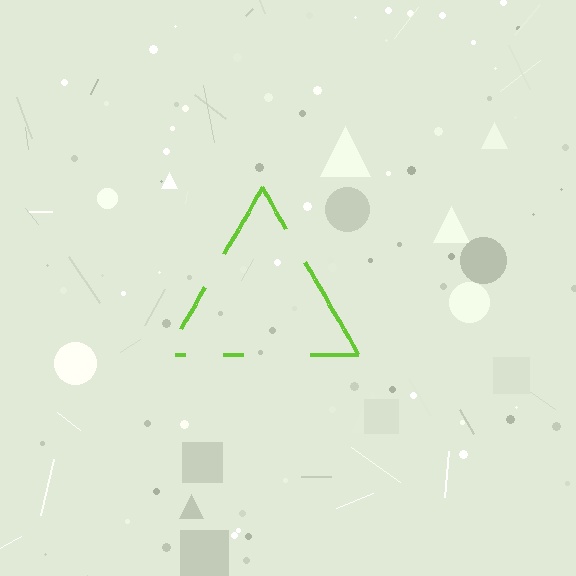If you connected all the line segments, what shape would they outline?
They would outline a triangle.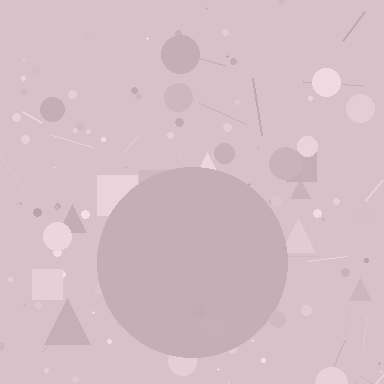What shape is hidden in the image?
A circle is hidden in the image.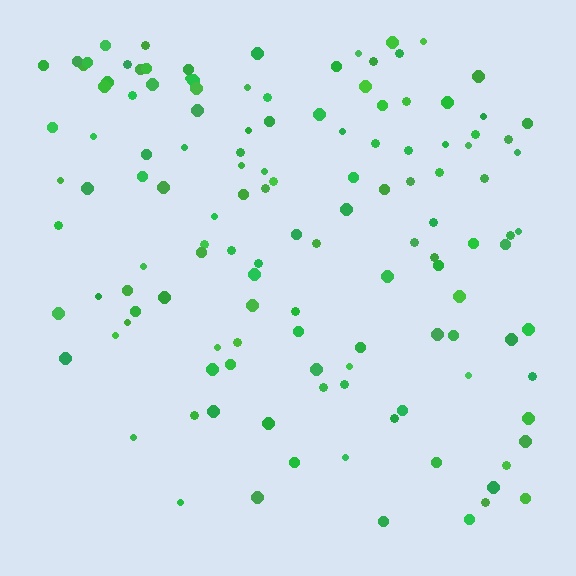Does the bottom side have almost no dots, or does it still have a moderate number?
Still a moderate number, just noticeably fewer than the top.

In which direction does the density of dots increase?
From bottom to top, with the top side densest.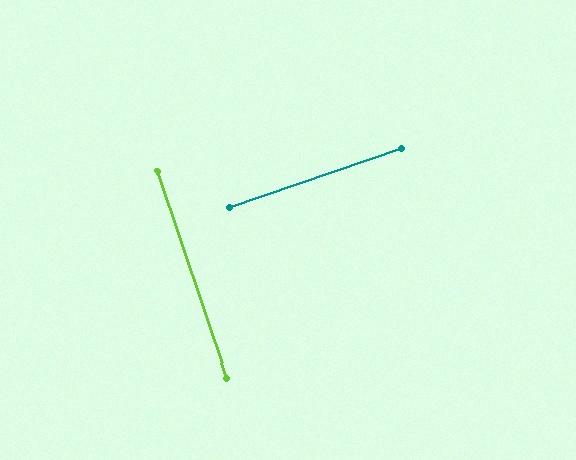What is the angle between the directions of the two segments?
Approximately 90 degrees.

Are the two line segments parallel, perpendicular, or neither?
Perpendicular — they meet at approximately 90°.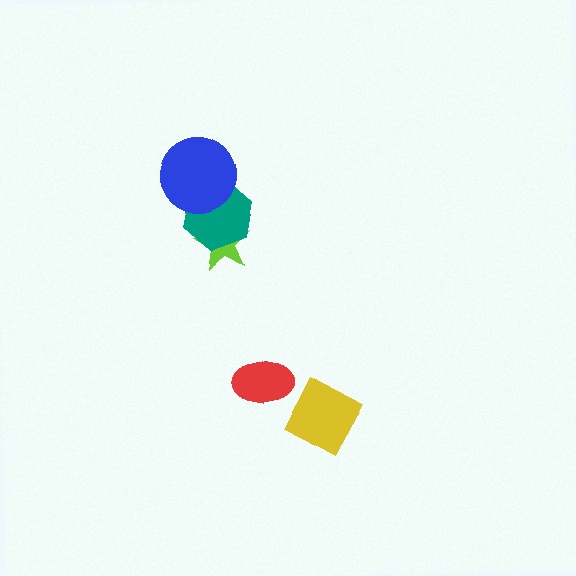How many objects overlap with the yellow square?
0 objects overlap with the yellow square.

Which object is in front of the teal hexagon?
The blue circle is in front of the teal hexagon.